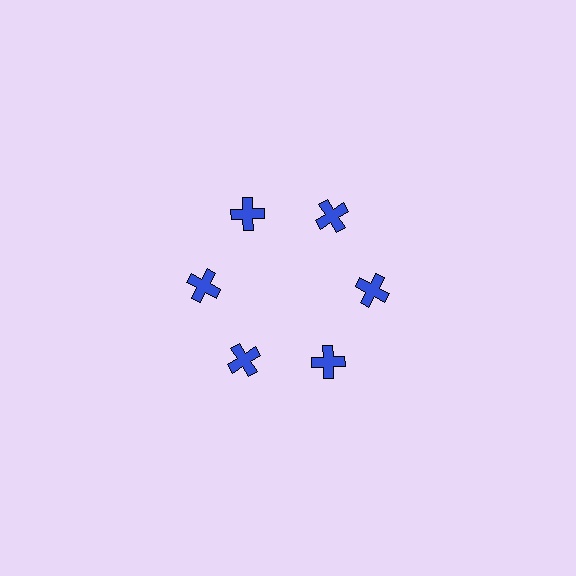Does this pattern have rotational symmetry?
Yes, this pattern has 6-fold rotational symmetry. It looks the same after rotating 60 degrees around the center.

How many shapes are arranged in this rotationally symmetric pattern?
There are 6 shapes, arranged in 6 groups of 1.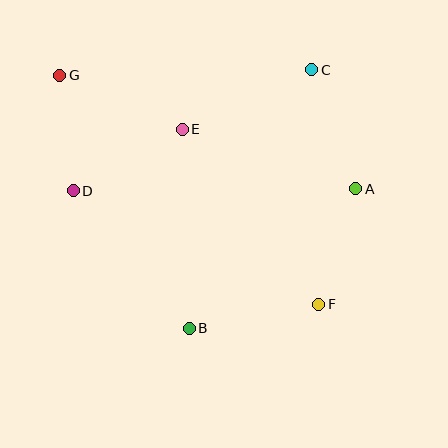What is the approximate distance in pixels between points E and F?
The distance between E and F is approximately 222 pixels.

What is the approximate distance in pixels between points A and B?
The distance between A and B is approximately 217 pixels.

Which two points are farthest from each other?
Points F and G are farthest from each other.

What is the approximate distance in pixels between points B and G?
The distance between B and G is approximately 284 pixels.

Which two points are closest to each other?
Points D and G are closest to each other.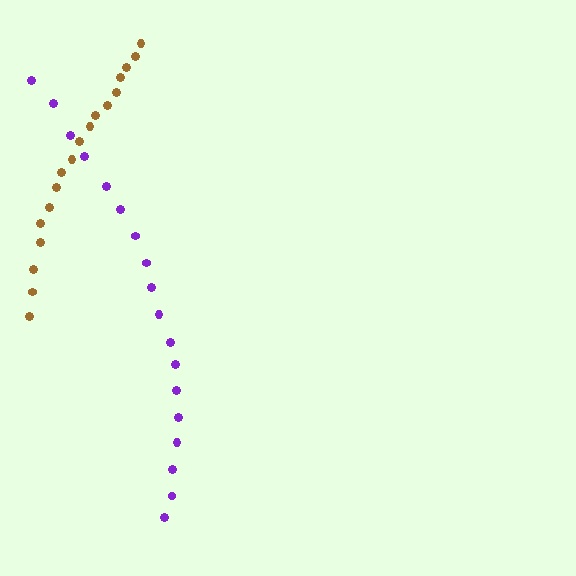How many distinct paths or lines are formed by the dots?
There are 2 distinct paths.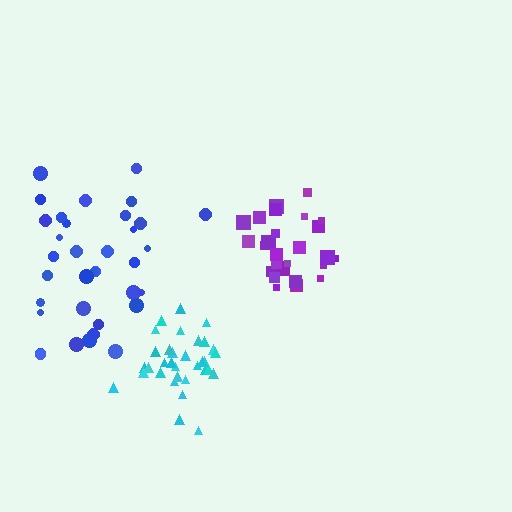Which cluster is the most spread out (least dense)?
Blue.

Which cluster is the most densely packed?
Cyan.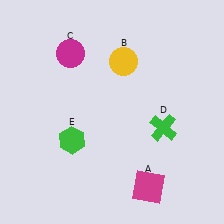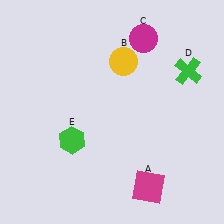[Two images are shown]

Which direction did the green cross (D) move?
The green cross (D) moved up.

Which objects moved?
The objects that moved are: the magenta circle (C), the green cross (D).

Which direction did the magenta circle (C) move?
The magenta circle (C) moved right.